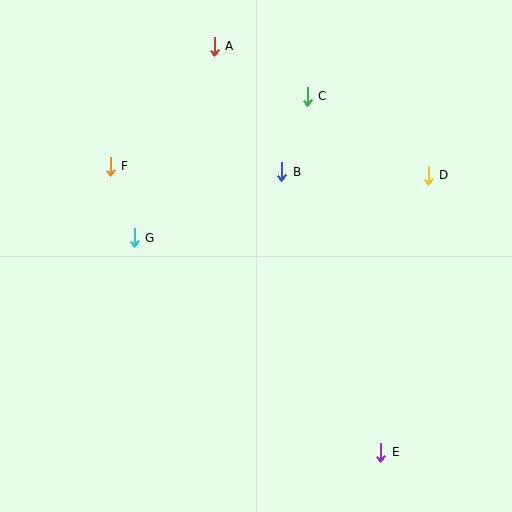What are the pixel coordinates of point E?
Point E is at (381, 452).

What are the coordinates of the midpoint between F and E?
The midpoint between F and E is at (245, 309).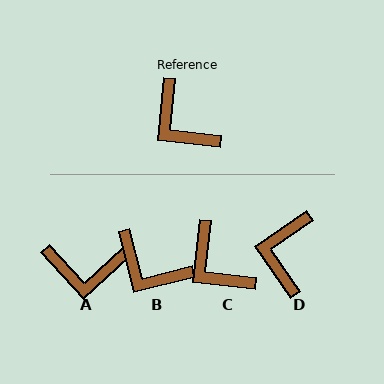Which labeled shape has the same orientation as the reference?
C.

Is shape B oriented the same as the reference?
No, it is off by about 20 degrees.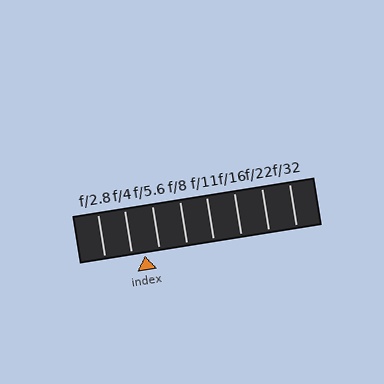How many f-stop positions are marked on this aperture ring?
There are 8 f-stop positions marked.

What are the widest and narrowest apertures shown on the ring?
The widest aperture shown is f/2.8 and the narrowest is f/32.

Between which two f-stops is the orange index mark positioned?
The index mark is between f/4 and f/5.6.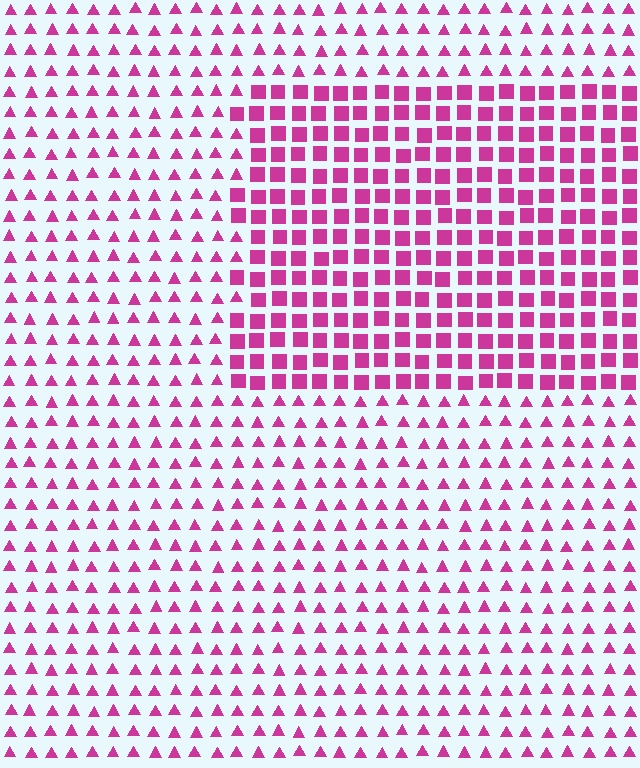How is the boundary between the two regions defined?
The boundary is defined by a change in element shape: squares inside vs. triangles outside. All elements share the same color and spacing.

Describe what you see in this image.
The image is filled with small magenta elements arranged in a uniform grid. A rectangle-shaped region contains squares, while the surrounding area contains triangles. The boundary is defined purely by the change in element shape.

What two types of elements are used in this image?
The image uses squares inside the rectangle region and triangles outside it.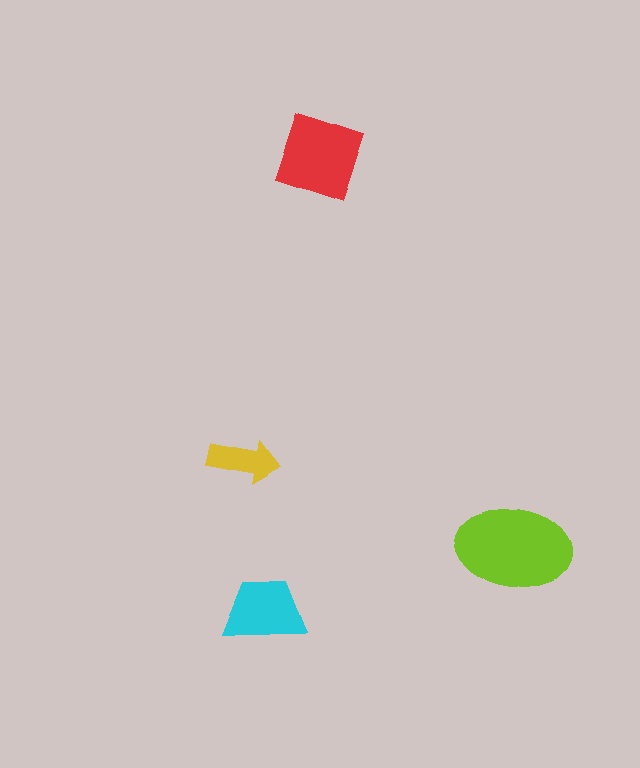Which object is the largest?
The lime ellipse.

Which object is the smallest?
The yellow arrow.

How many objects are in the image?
There are 4 objects in the image.